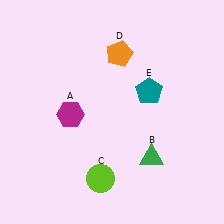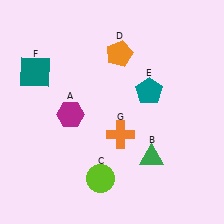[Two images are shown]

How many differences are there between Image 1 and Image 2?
There are 2 differences between the two images.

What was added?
A teal square (F), an orange cross (G) were added in Image 2.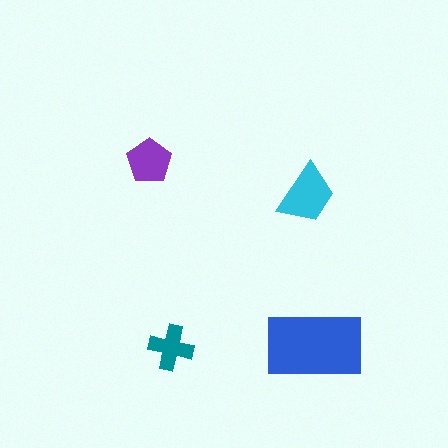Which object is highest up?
The purple pentagon is topmost.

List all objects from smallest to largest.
The teal cross, the purple pentagon, the cyan trapezoid, the blue rectangle.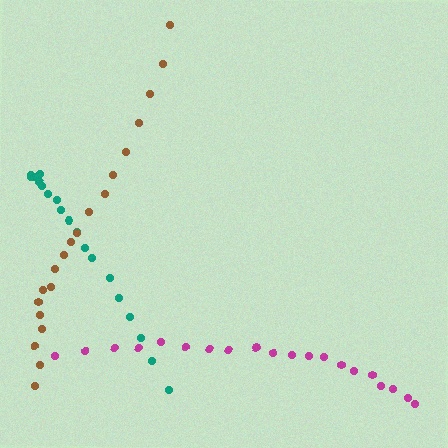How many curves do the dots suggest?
There are 3 distinct paths.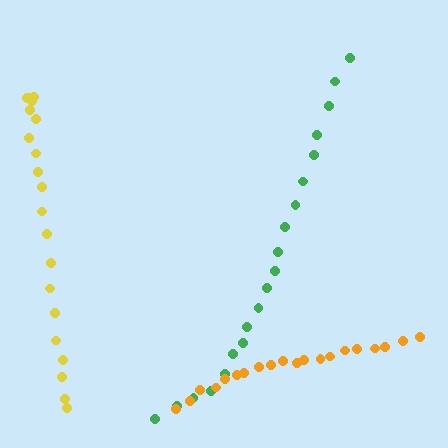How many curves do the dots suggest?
There are 3 distinct paths.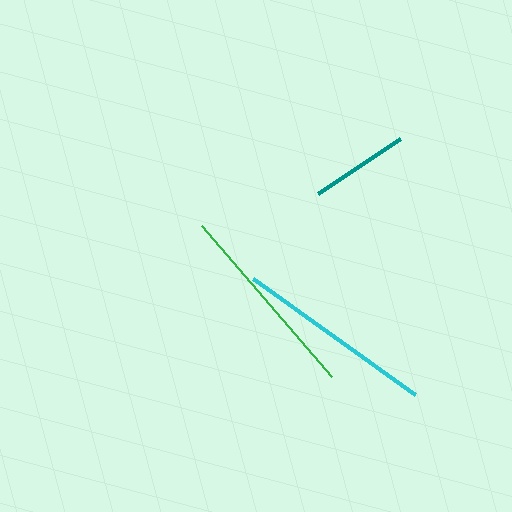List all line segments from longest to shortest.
From longest to shortest: green, cyan, teal.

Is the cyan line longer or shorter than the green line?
The green line is longer than the cyan line.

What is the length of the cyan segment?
The cyan segment is approximately 199 pixels long.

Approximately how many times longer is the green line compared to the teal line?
The green line is approximately 2.0 times the length of the teal line.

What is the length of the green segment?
The green segment is approximately 200 pixels long.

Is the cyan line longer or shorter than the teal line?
The cyan line is longer than the teal line.